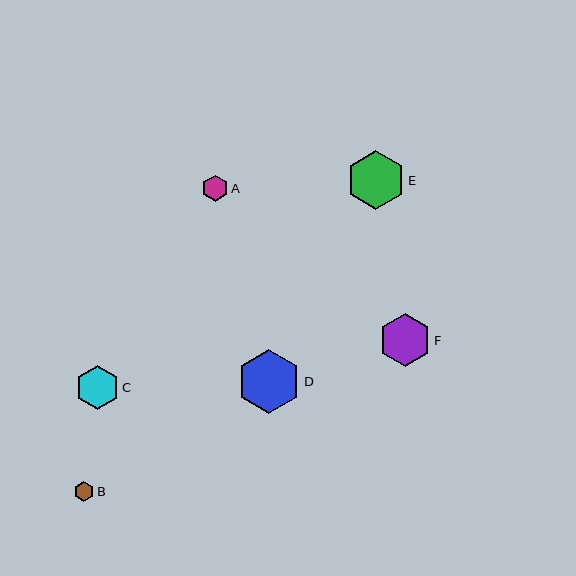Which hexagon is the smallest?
Hexagon B is the smallest with a size of approximately 20 pixels.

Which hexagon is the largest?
Hexagon D is the largest with a size of approximately 64 pixels.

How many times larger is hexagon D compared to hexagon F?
Hexagon D is approximately 1.2 times the size of hexagon F.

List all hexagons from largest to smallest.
From largest to smallest: D, E, F, C, A, B.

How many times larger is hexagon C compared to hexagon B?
Hexagon C is approximately 2.2 times the size of hexagon B.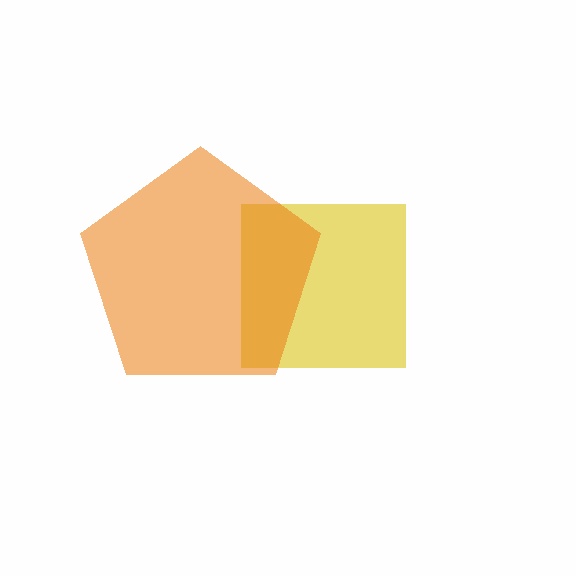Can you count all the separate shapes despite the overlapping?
Yes, there are 2 separate shapes.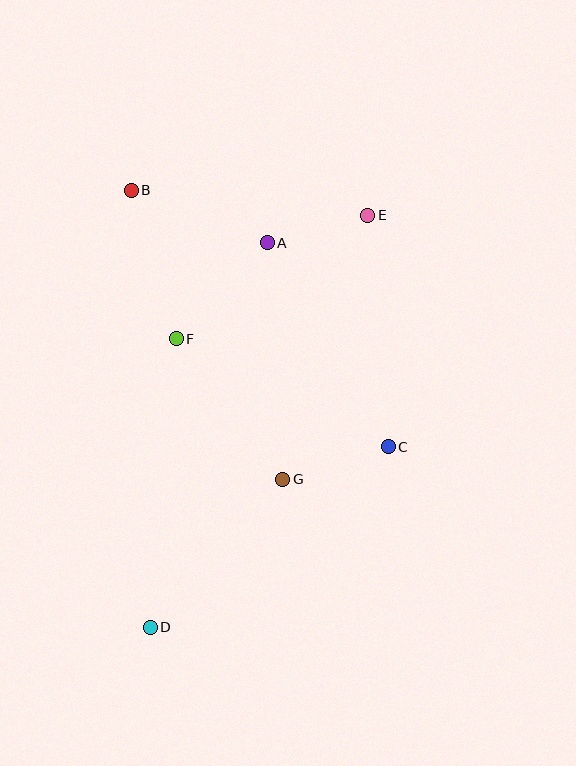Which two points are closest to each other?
Points A and E are closest to each other.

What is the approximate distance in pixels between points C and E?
The distance between C and E is approximately 232 pixels.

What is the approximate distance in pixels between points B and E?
The distance between B and E is approximately 238 pixels.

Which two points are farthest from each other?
Points D and E are farthest from each other.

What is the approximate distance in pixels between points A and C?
The distance between A and C is approximately 237 pixels.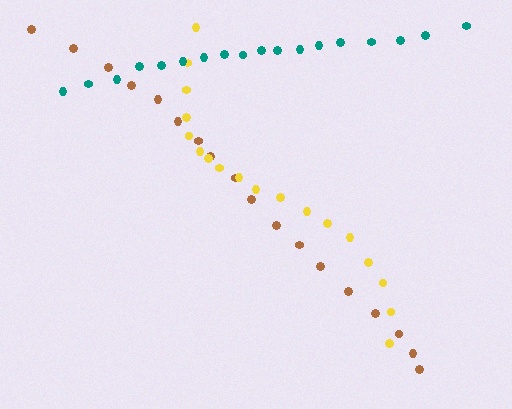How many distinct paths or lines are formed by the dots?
There are 3 distinct paths.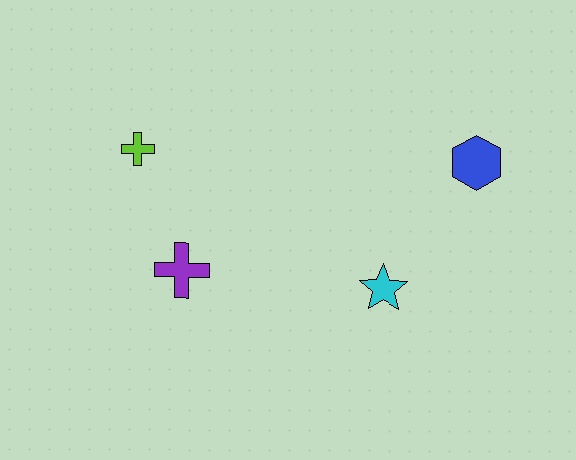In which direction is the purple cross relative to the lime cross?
The purple cross is below the lime cross.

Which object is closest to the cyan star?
The blue hexagon is closest to the cyan star.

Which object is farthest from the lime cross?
The blue hexagon is farthest from the lime cross.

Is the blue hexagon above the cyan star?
Yes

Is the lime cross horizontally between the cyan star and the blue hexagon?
No